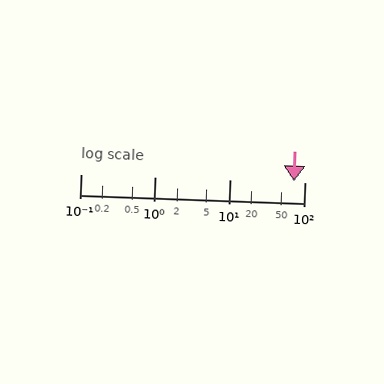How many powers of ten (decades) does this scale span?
The scale spans 3 decades, from 0.1 to 100.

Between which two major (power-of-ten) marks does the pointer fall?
The pointer is between 10 and 100.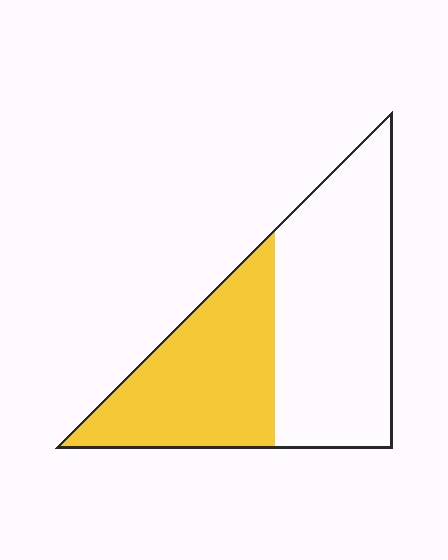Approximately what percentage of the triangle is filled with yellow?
Approximately 40%.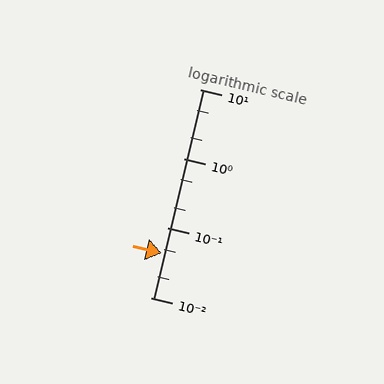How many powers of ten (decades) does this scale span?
The scale spans 3 decades, from 0.01 to 10.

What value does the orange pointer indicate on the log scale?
The pointer indicates approximately 0.044.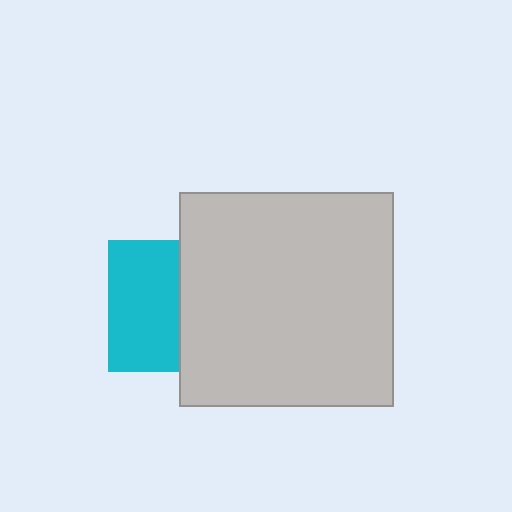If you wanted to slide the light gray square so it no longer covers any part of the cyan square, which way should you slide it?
Slide it right — that is the most direct way to separate the two shapes.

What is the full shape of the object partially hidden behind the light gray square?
The partially hidden object is a cyan square.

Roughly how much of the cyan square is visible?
About half of it is visible (roughly 55%).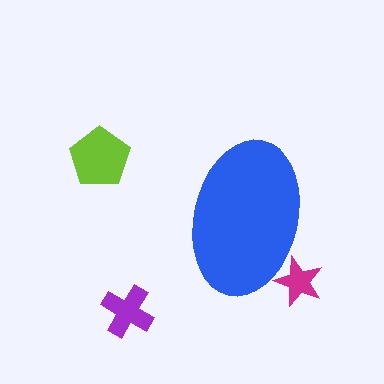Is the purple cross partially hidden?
No, the purple cross is fully visible.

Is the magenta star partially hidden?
Yes, the magenta star is partially hidden behind the blue ellipse.